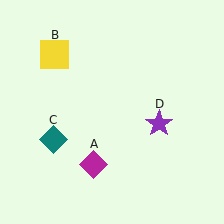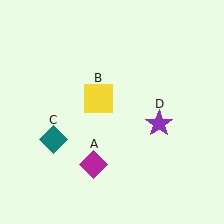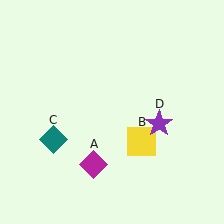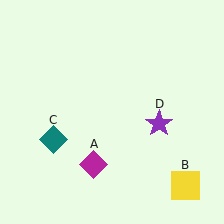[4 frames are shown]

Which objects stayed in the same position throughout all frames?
Magenta diamond (object A) and teal diamond (object C) and purple star (object D) remained stationary.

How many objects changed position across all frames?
1 object changed position: yellow square (object B).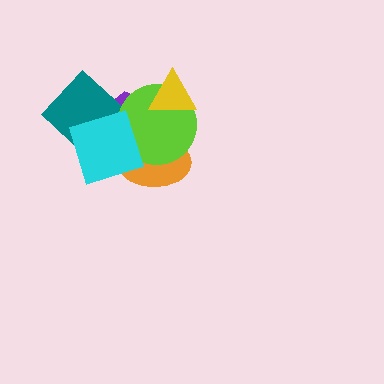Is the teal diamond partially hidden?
Yes, it is partially covered by another shape.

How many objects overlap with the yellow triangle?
2 objects overlap with the yellow triangle.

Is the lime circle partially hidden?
Yes, it is partially covered by another shape.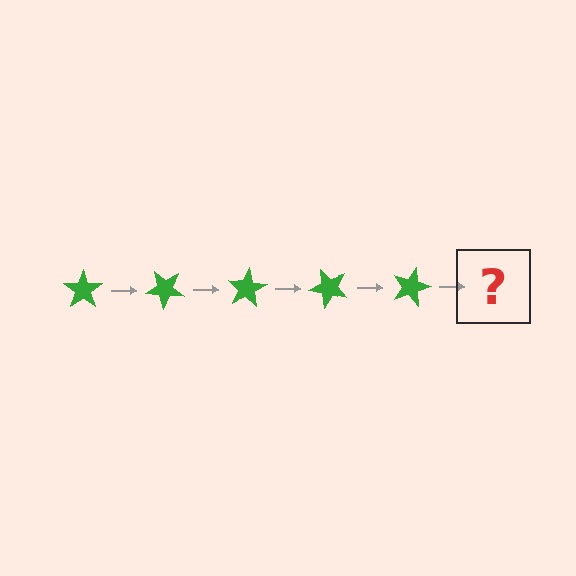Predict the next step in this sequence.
The next step is a green star rotated 200 degrees.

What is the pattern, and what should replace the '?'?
The pattern is that the star rotates 40 degrees each step. The '?' should be a green star rotated 200 degrees.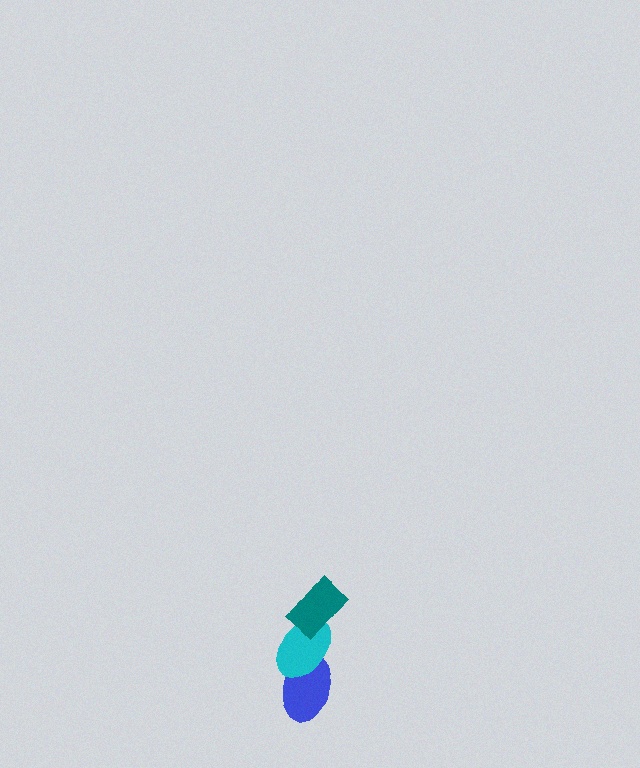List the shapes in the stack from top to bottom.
From top to bottom: the teal rectangle, the cyan ellipse, the blue ellipse.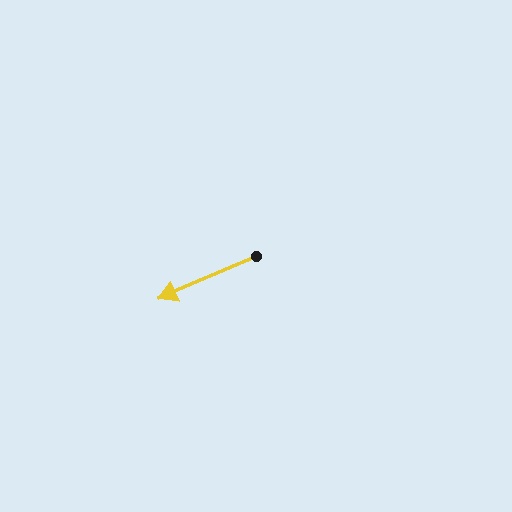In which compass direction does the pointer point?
Southwest.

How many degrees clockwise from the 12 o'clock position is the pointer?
Approximately 247 degrees.